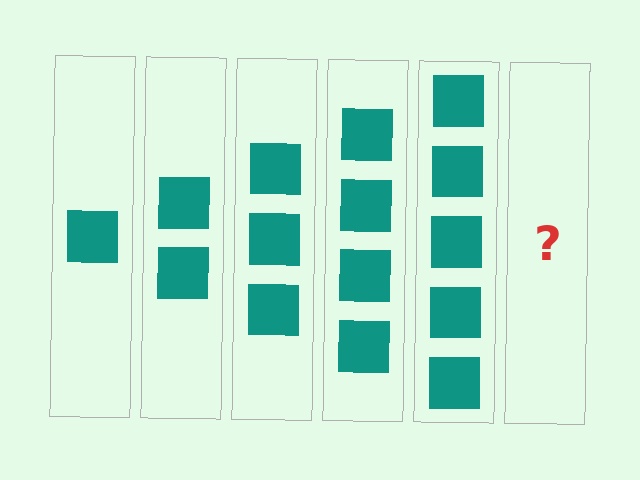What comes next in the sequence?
The next element should be 6 squares.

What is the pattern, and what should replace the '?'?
The pattern is that each step adds one more square. The '?' should be 6 squares.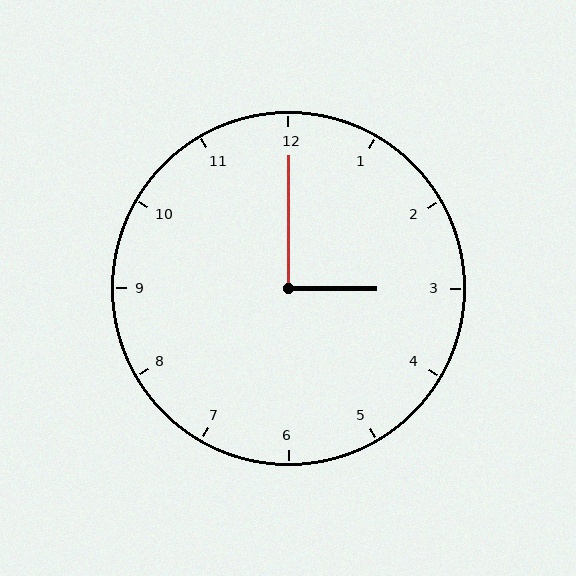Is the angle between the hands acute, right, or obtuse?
It is right.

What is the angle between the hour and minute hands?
Approximately 90 degrees.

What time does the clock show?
3:00.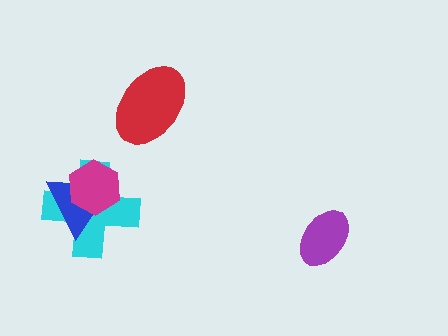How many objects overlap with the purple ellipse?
0 objects overlap with the purple ellipse.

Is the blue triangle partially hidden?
Yes, it is partially covered by another shape.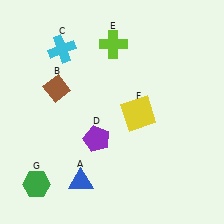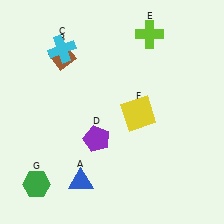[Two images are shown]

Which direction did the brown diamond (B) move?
The brown diamond (B) moved up.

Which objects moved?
The objects that moved are: the brown diamond (B), the lime cross (E).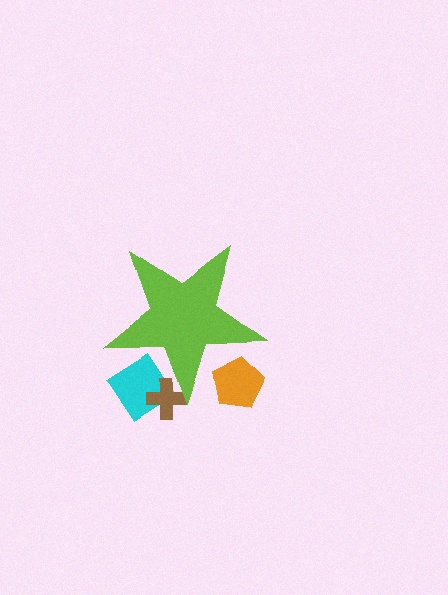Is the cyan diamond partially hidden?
Yes, the cyan diamond is partially hidden behind the lime star.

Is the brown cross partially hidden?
Yes, the brown cross is partially hidden behind the lime star.